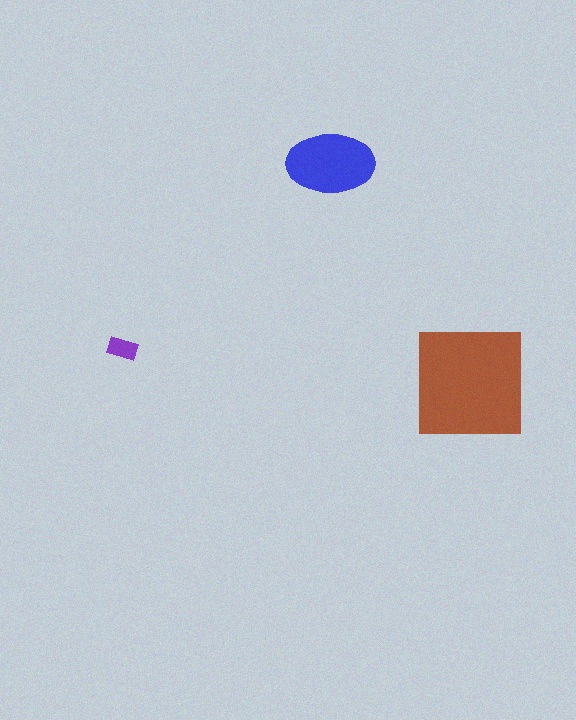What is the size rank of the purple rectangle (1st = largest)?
3rd.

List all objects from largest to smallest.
The brown square, the blue ellipse, the purple rectangle.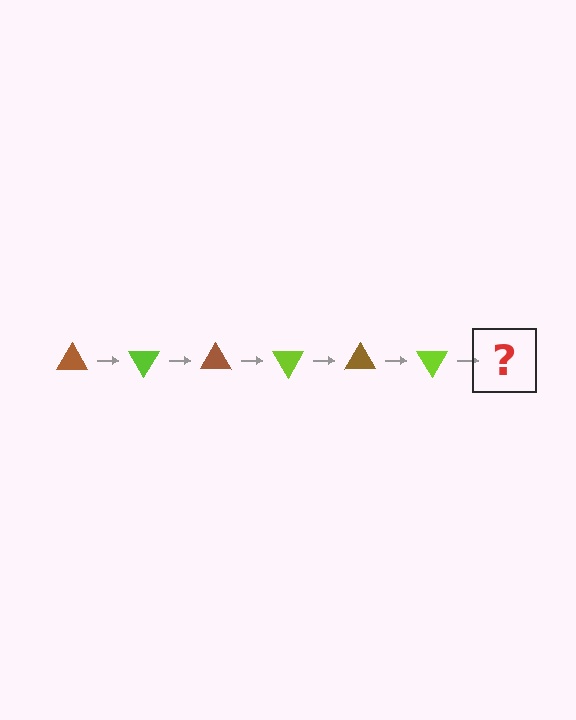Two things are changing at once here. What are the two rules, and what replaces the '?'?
The two rules are that it rotates 60 degrees each step and the color cycles through brown and lime. The '?' should be a brown triangle, rotated 360 degrees from the start.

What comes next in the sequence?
The next element should be a brown triangle, rotated 360 degrees from the start.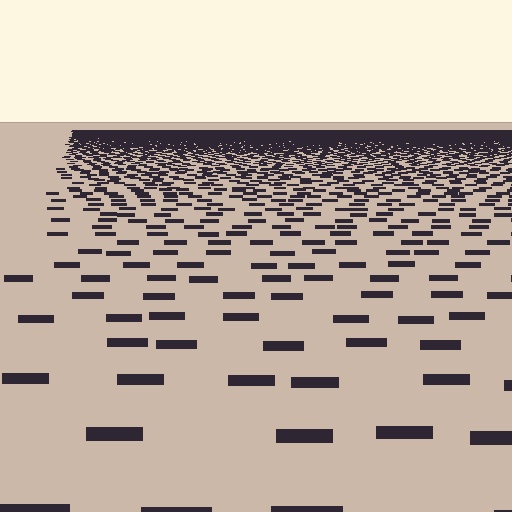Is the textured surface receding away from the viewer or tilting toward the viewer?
The surface is receding away from the viewer. Texture elements get smaller and denser toward the top.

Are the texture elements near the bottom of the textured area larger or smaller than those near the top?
Larger. Near the bottom, elements are closer to the viewer and appear at a bigger on-screen size.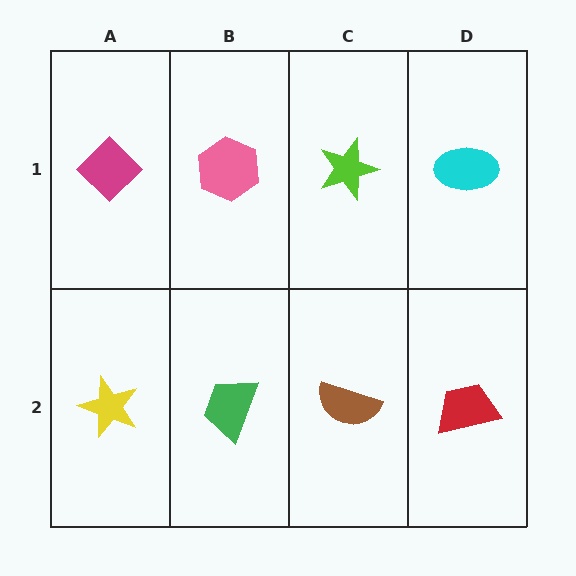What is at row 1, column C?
A lime star.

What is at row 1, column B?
A pink hexagon.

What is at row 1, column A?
A magenta diamond.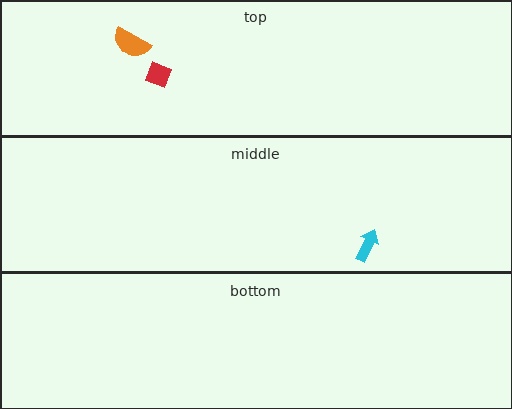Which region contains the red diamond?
The top region.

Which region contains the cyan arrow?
The middle region.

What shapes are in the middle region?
The cyan arrow.